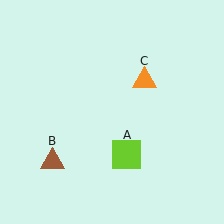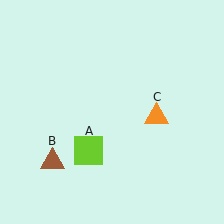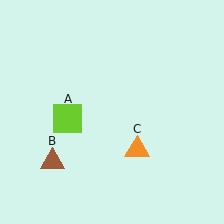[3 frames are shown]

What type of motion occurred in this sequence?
The lime square (object A), orange triangle (object C) rotated clockwise around the center of the scene.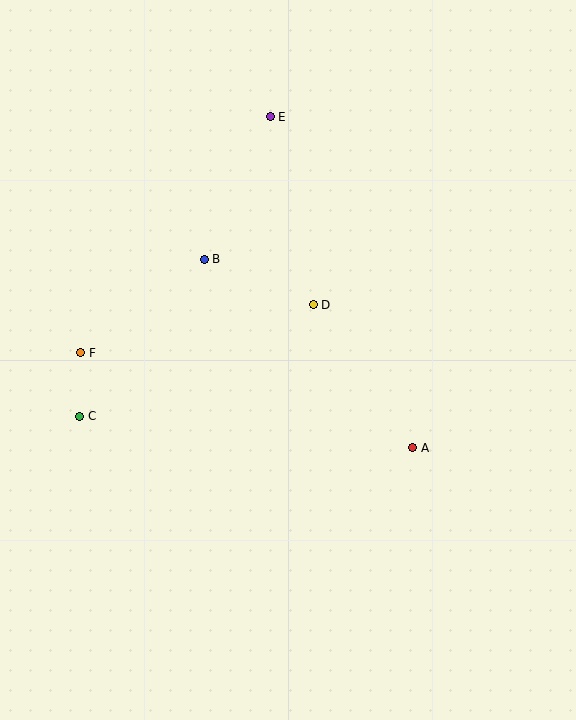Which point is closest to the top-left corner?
Point E is closest to the top-left corner.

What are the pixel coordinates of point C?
Point C is at (80, 416).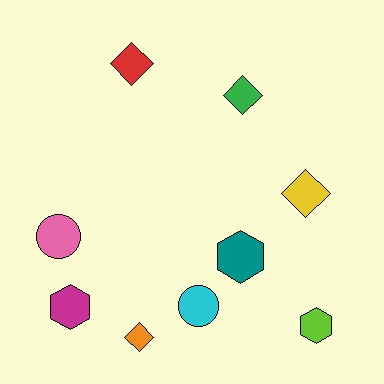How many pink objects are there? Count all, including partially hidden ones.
There is 1 pink object.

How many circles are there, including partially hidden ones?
There are 2 circles.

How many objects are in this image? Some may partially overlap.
There are 9 objects.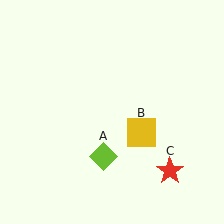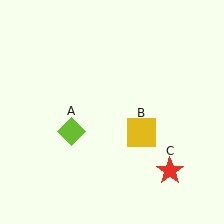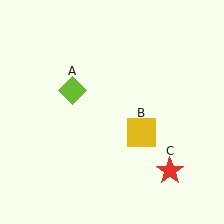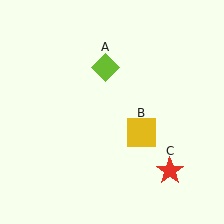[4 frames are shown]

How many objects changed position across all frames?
1 object changed position: lime diamond (object A).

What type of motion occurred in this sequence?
The lime diamond (object A) rotated clockwise around the center of the scene.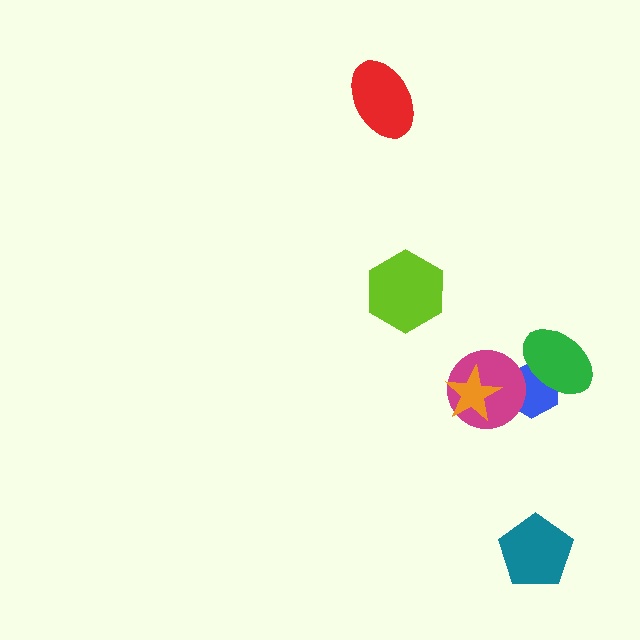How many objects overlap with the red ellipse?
0 objects overlap with the red ellipse.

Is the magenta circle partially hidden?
Yes, it is partially covered by another shape.